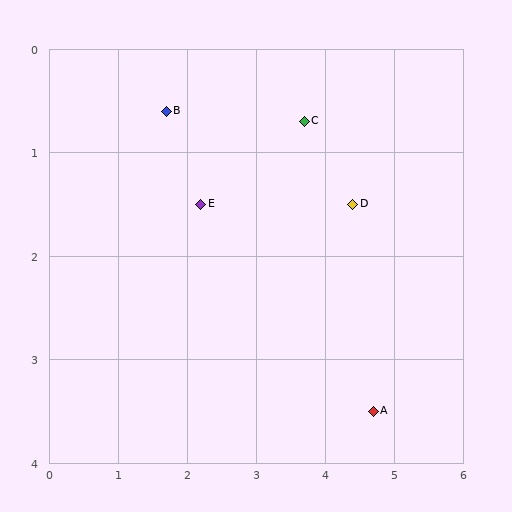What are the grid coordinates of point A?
Point A is at approximately (4.7, 3.5).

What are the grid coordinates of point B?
Point B is at approximately (1.7, 0.6).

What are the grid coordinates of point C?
Point C is at approximately (3.7, 0.7).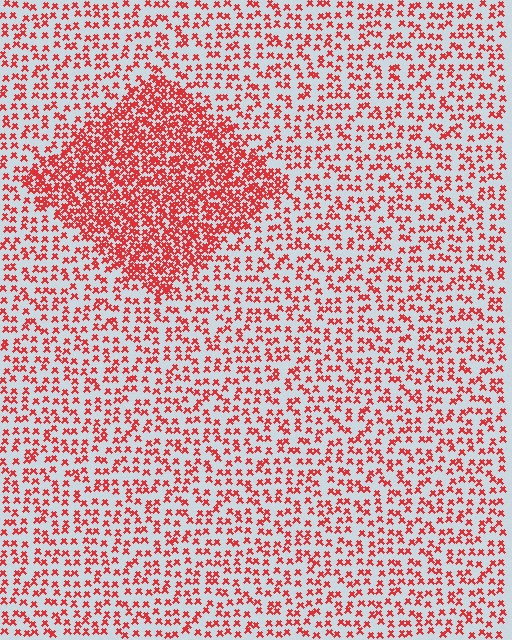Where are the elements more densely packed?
The elements are more densely packed inside the diamond boundary.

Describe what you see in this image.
The image contains small red elements arranged at two different densities. A diamond-shaped region is visible where the elements are more densely packed than the surrounding area.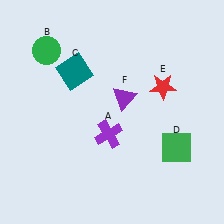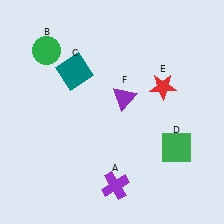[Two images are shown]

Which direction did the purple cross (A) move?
The purple cross (A) moved down.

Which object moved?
The purple cross (A) moved down.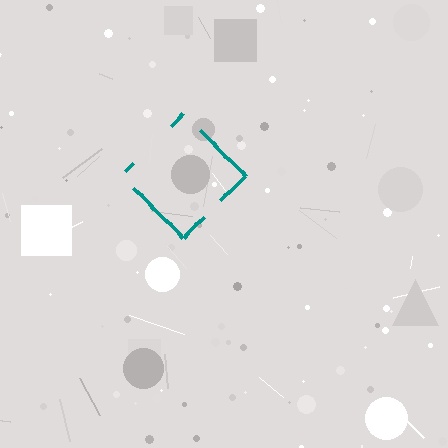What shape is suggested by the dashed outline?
The dashed outline suggests a diamond.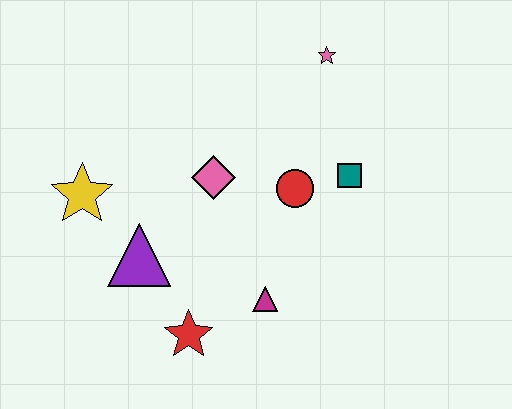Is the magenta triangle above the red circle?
No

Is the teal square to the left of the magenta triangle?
No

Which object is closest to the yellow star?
The purple triangle is closest to the yellow star.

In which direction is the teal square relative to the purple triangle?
The teal square is to the right of the purple triangle.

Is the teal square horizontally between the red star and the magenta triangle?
No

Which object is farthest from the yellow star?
The pink star is farthest from the yellow star.